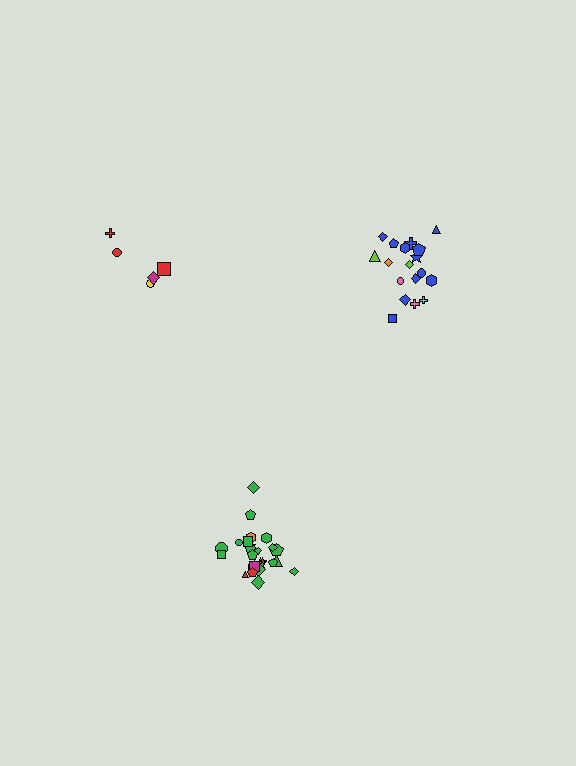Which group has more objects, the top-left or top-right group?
The top-right group.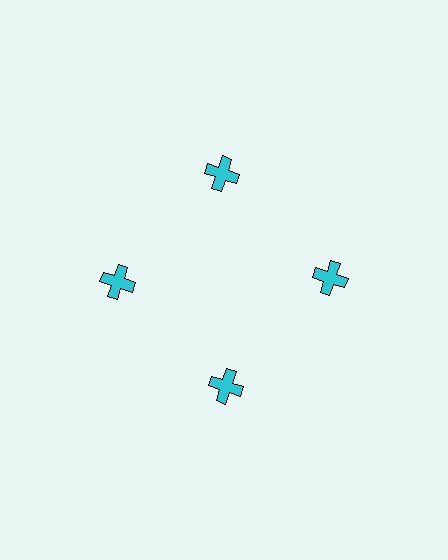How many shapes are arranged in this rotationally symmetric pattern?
There are 4 shapes, arranged in 4 groups of 1.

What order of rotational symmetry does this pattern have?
This pattern has 4-fold rotational symmetry.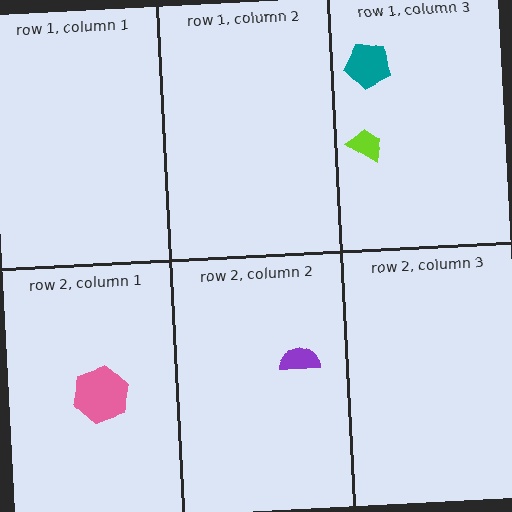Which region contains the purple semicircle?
The row 2, column 2 region.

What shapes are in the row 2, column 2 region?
The purple semicircle.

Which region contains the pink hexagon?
The row 2, column 1 region.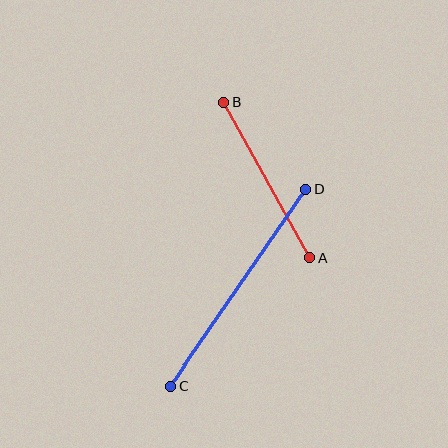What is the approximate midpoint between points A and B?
The midpoint is at approximately (267, 180) pixels.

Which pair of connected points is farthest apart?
Points C and D are farthest apart.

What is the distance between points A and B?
The distance is approximately 177 pixels.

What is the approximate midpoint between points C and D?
The midpoint is at approximately (238, 288) pixels.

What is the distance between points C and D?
The distance is approximately 239 pixels.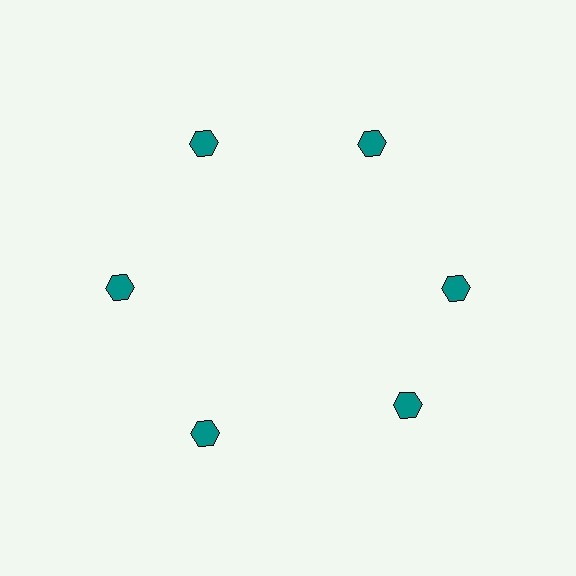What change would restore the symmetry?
The symmetry would be restored by rotating it back into even spacing with its neighbors so that all 6 hexagons sit at equal angles and equal distance from the center.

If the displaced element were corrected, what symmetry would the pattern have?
It would have 6-fold rotational symmetry — the pattern would map onto itself every 60 degrees.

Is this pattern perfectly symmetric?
No. The 6 teal hexagons are arranged in a ring, but one element near the 5 o'clock position is rotated out of alignment along the ring, breaking the 6-fold rotational symmetry.